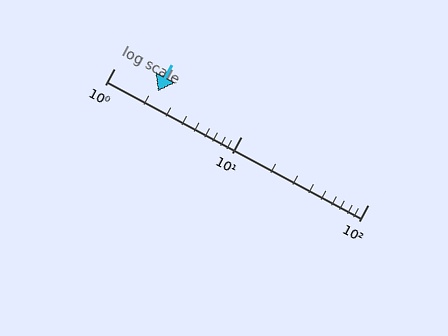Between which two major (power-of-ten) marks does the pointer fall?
The pointer is between 1 and 10.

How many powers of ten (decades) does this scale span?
The scale spans 2 decades, from 1 to 100.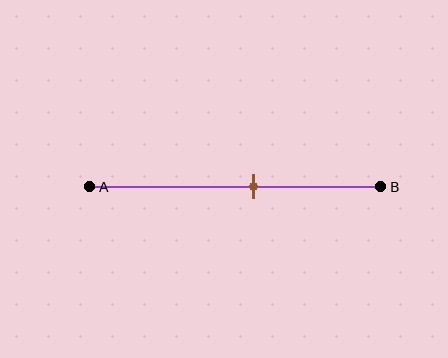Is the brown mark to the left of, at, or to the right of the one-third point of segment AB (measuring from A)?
The brown mark is to the right of the one-third point of segment AB.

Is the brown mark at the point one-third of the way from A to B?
No, the mark is at about 55% from A, not at the 33% one-third point.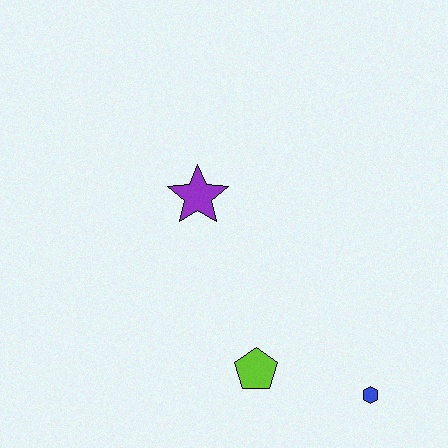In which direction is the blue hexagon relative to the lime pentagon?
The blue hexagon is to the right of the lime pentagon.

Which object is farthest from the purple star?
The blue hexagon is farthest from the purple star.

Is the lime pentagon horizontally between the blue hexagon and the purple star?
Yes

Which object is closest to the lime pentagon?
The blue hexagon is closest to the lime pentagon.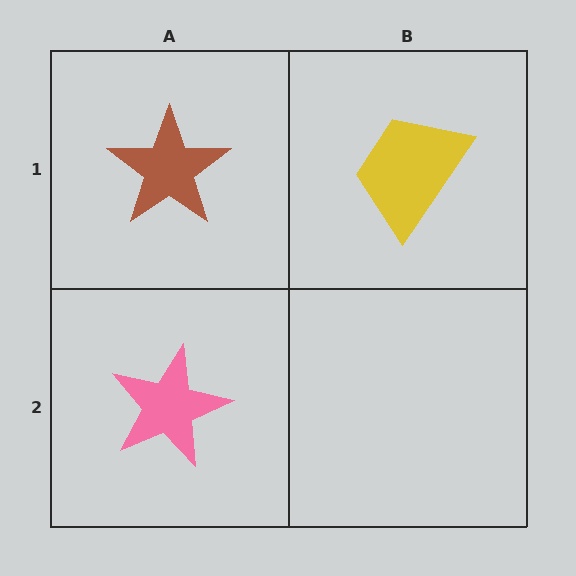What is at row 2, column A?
A pink star.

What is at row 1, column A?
A brown star.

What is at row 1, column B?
A yellow trapezoid.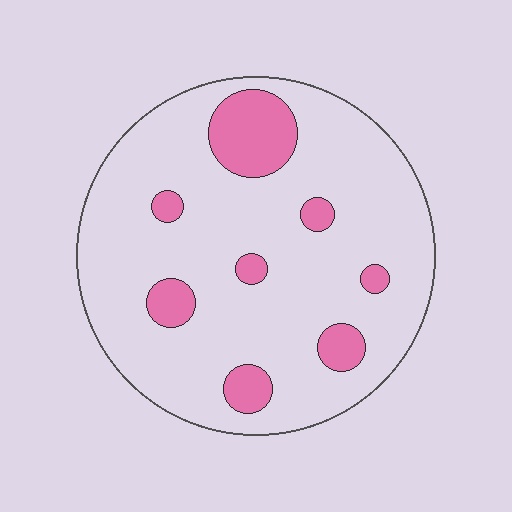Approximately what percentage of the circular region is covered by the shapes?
Approximately 15%.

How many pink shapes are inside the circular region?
8.